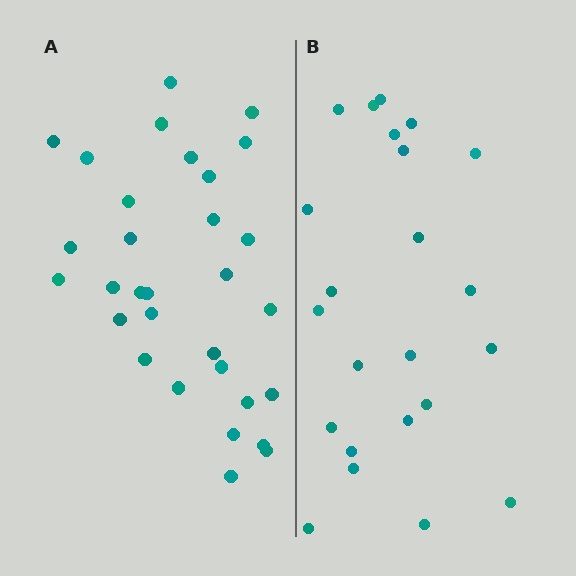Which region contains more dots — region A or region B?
Region A (the left region) has more dots.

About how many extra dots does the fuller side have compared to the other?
Region A has roughly 8 or so more dots than region B.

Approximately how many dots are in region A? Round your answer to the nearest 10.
About 30 dots. (The exact count is 31, which rounds to 30.)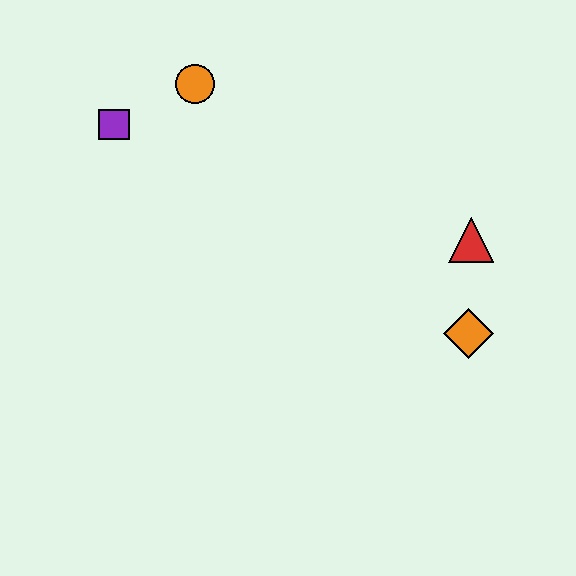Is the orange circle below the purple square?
No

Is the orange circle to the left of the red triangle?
Yes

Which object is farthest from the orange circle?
The orange diamond is farthest from the orange circle.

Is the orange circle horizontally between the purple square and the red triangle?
Yes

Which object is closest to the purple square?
The orange circle is closest to the purple square.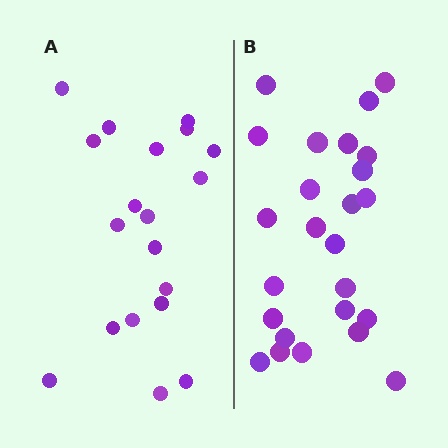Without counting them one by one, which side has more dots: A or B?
Region B (the right region) has more dots.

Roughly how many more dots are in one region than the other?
Region B has about 6 more dots than region A.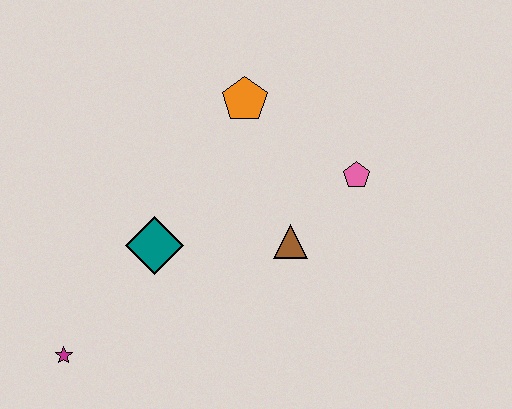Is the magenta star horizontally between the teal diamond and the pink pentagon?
No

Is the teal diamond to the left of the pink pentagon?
Yes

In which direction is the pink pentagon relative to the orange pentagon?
The pink pentagon is to the right of the orange pentagon.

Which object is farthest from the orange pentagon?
The magenta star is farthest from the orange pentagon.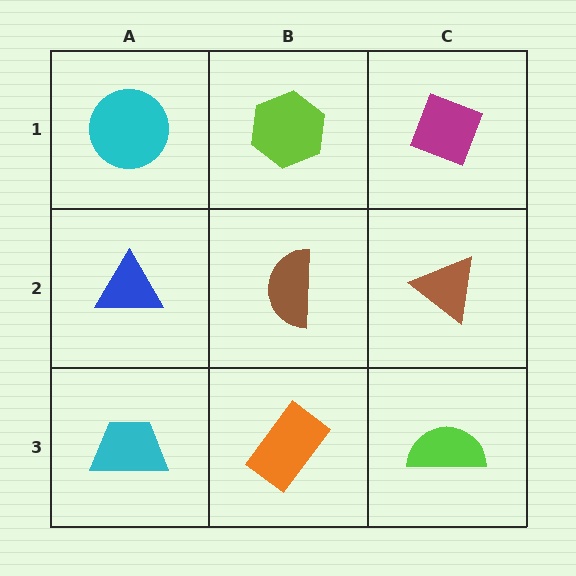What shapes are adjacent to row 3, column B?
A brown semicircle (row 2, column B), a cyan trapezoid (row 3, column A), a lime semicircle (row 3, column C).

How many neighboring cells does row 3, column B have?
3.